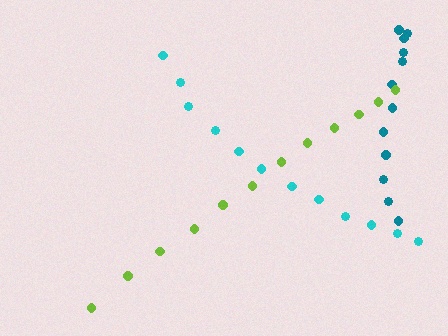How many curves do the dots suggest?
There are 3 distinct paths.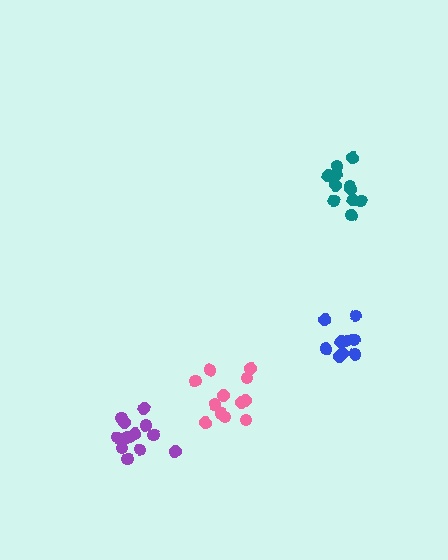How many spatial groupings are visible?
There are 4 spatial groupings.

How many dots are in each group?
Group 1: 12 dots, Group 2: 13 dots, Group 3: 11 dots, Group 4: 9 dots (45 total).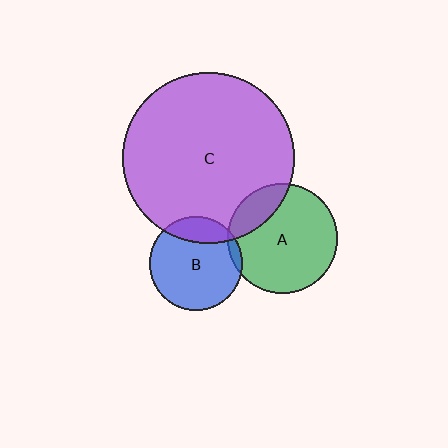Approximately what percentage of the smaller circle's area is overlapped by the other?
Approximately 20%.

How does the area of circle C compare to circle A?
Approximately 2.4 times.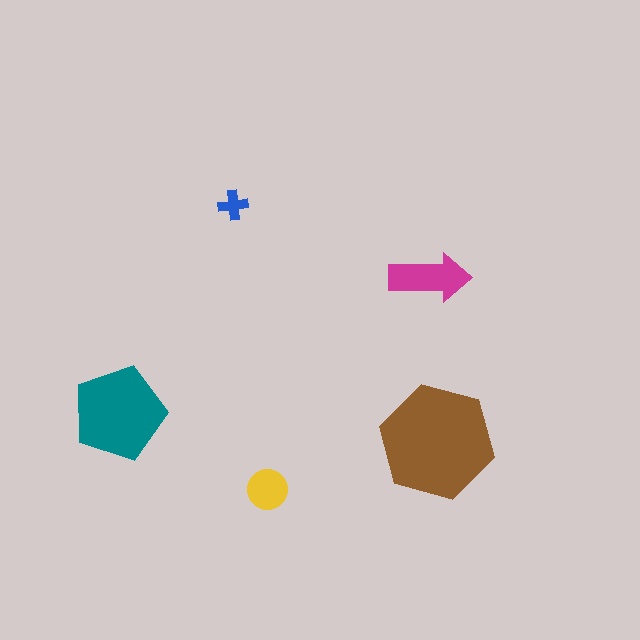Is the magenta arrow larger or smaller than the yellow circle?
Larger.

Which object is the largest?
The brown hexagon.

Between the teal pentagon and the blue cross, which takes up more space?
The teal pentagon.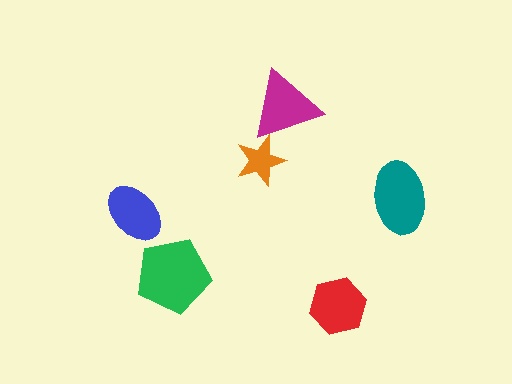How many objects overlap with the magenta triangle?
1 object overlaps with the magenta triangle.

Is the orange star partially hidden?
Yes, it is partially covered by another shape.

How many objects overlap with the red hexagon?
0 objects overlap with the red hexagon.